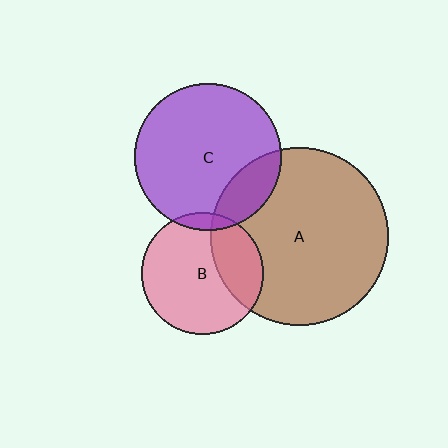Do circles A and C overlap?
Yes.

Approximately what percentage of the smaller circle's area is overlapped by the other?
Approximately 20%.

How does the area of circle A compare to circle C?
Approximately 1.5 times.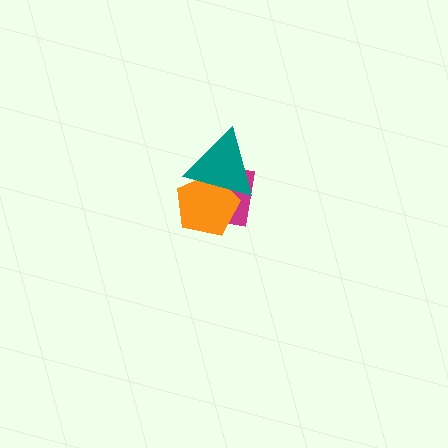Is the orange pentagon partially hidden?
Yes, it is partially covered by another shape.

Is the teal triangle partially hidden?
No, no other shape covers it.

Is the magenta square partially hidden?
Yes, it is partially covered by another shape.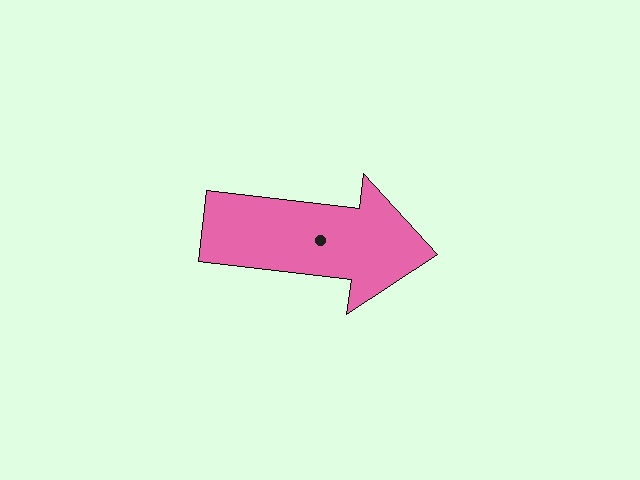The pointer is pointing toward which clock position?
Roughly 3 o'clock.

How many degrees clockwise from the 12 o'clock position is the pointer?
Approximately 97 degrees.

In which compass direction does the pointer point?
East.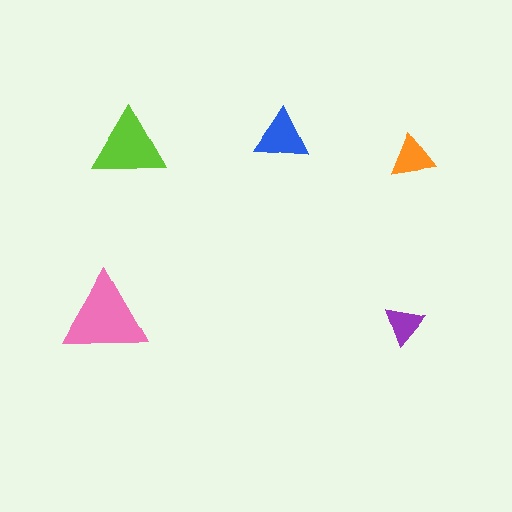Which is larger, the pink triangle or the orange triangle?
The pink one.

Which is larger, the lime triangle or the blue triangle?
The lime one.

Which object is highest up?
The blue triangle is topmost.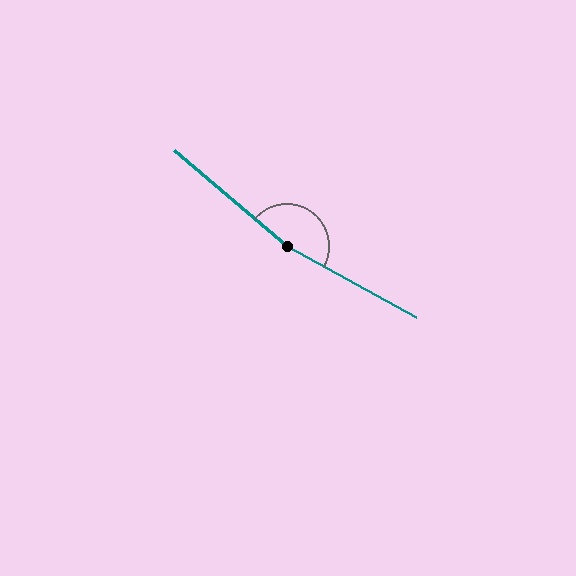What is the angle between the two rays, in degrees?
Approximately 168 degrees.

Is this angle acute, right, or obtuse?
It is obtuse.